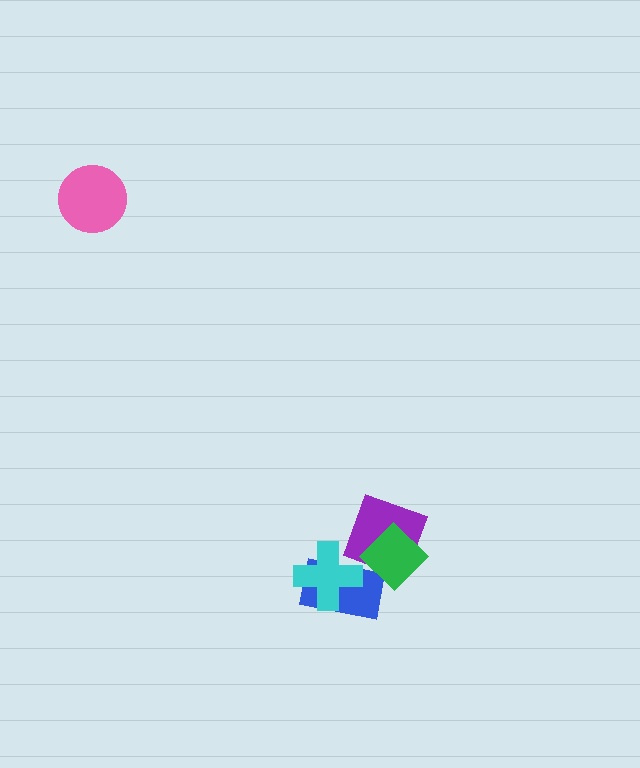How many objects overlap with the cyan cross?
1 object overlaps with the cyan cross.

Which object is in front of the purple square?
The green diamond is in front of the purple square.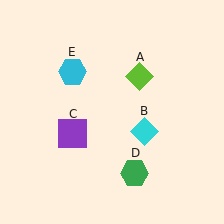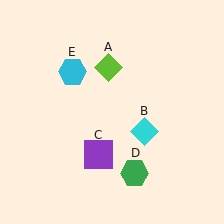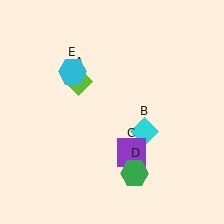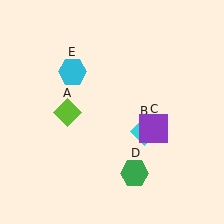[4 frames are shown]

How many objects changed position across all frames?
2 objects changed position: lime diamond (object A), purple square (object C).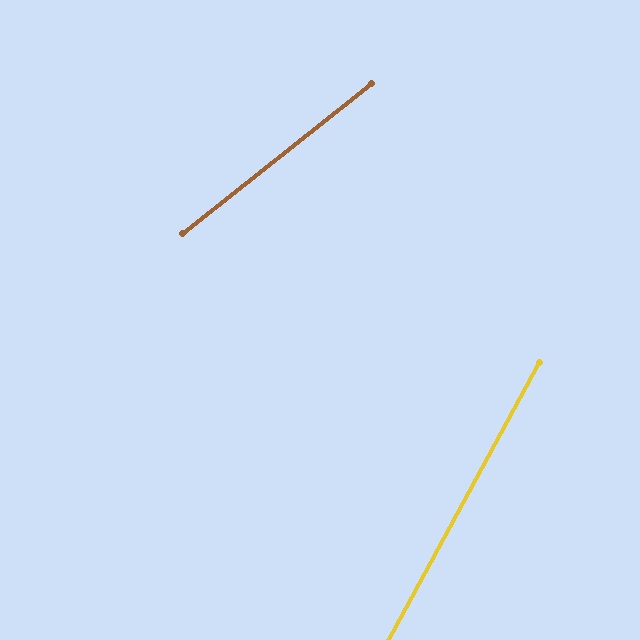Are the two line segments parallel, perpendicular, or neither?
Neither parallel nor perpendicular — they differ by about 23°.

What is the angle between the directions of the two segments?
Approximately 23 degrees.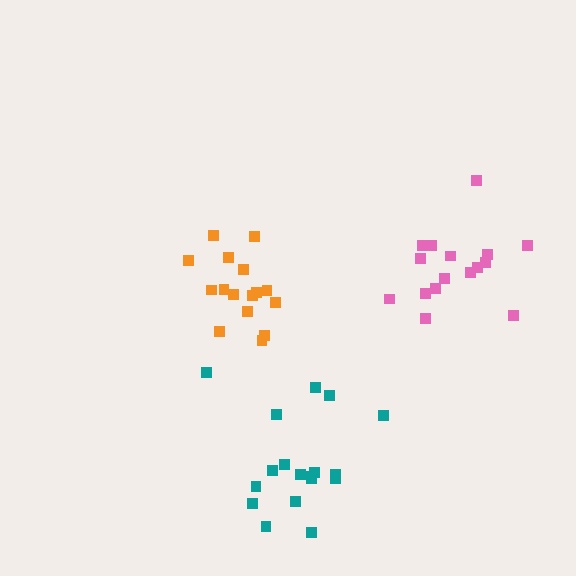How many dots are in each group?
Group 1: 16 dots, Group 2: 18 dots, Group 3: 16 dots (50 total).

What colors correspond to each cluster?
The clusters are colored: orange, teal, pink.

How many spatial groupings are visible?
There are 3 spatial groupings.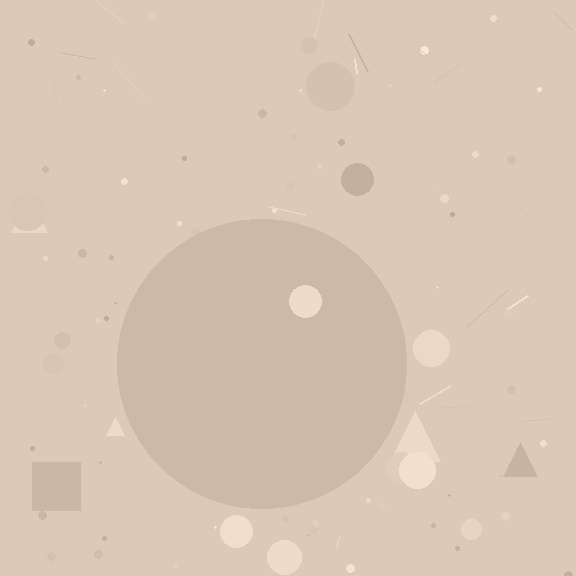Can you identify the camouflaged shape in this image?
The camouflaged shape is a circle.